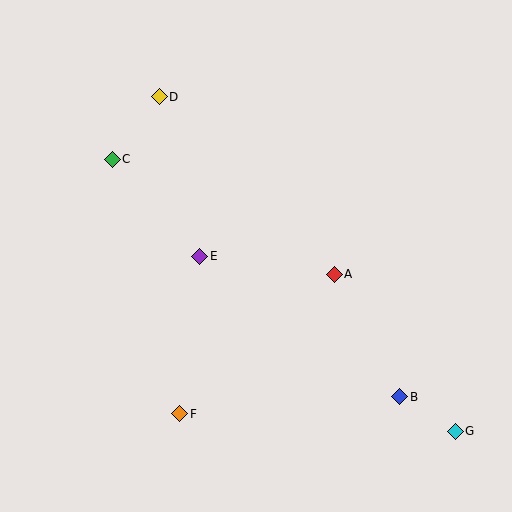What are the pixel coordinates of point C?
Point C is at (112, 159).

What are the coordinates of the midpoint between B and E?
The midpoint between B and E is at (300, 326).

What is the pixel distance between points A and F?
The distance between A and F is 209 pixels.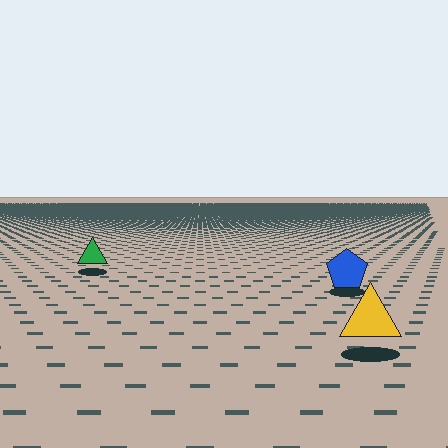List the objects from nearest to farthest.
From nearest to farthest: the yellow triangle, the blue pentagon, the green triangle.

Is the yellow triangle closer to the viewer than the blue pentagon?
Yes. The yellow triangle is closer — you can tell from the texture gradient: the ground texture is coarser near it.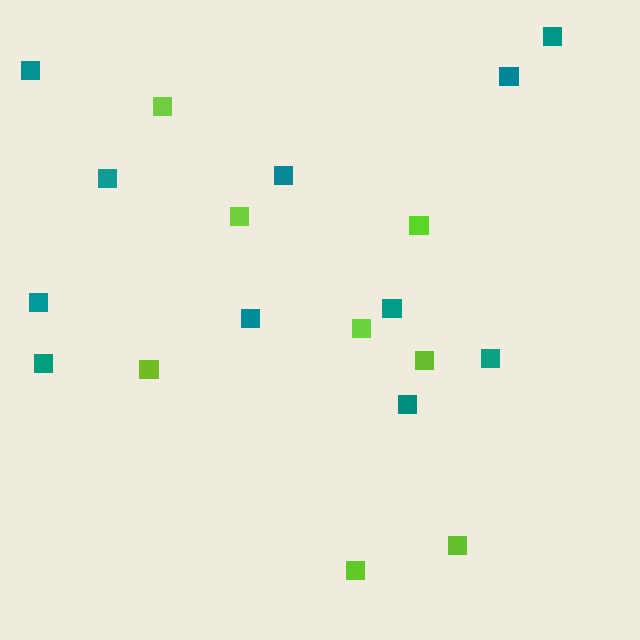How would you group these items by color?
There are 2 groups: one group of lime squares (8) and one group of teal squares (11).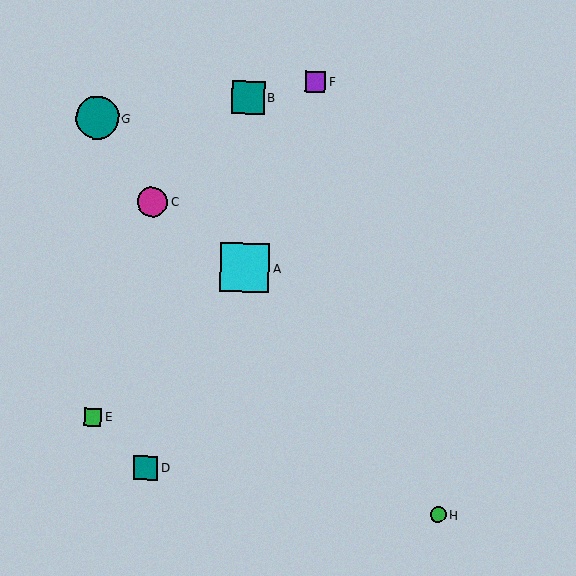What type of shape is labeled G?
Shape G is a teal circle.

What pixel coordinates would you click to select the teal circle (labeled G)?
Click at (97, 117) to select the teal circle G.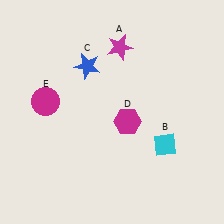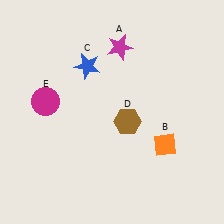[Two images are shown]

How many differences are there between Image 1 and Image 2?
There are 2 differences between the two images.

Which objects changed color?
B changed from cyan to orange. D changed from magenta to brown.